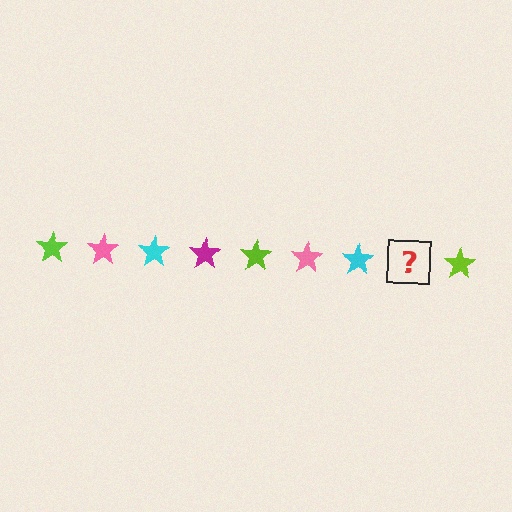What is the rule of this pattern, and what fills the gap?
The rule is that the pattern cycles through lime, pink, cyan, magenta stars. The gap should be filled with a magenta star.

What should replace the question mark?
The question mark should be replaced with a magenta star.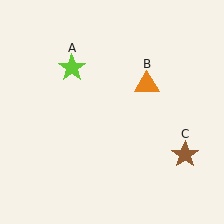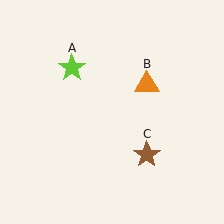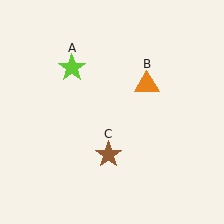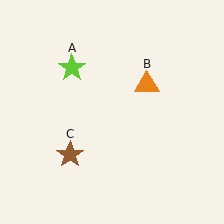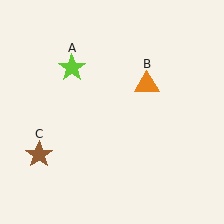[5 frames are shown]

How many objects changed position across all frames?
1 object changed position: brown star (object C).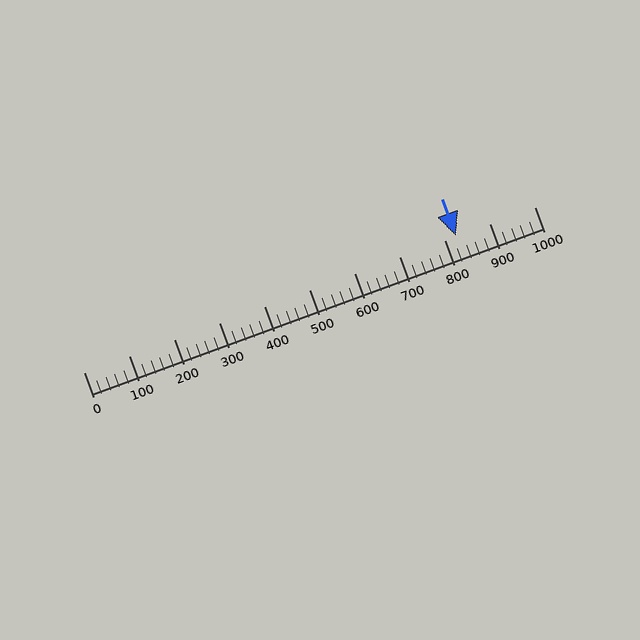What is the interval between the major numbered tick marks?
The major tick marks are spaced 100 units apart.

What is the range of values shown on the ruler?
The ruler shows values from 0 to 1000.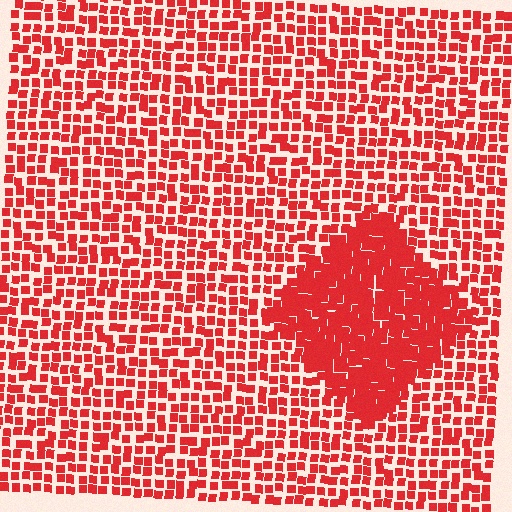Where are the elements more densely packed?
The elements are more densely packed inside the diamond boundary.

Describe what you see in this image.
The image contains small red elements arranged at two different densities. A diamond-shaped region is visible where the elements are more densely packed than the surrounding area.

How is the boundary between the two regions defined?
The boundary is defined by a change in element density (approximately 2.0x ratio). All elements are the same color, size, and shape.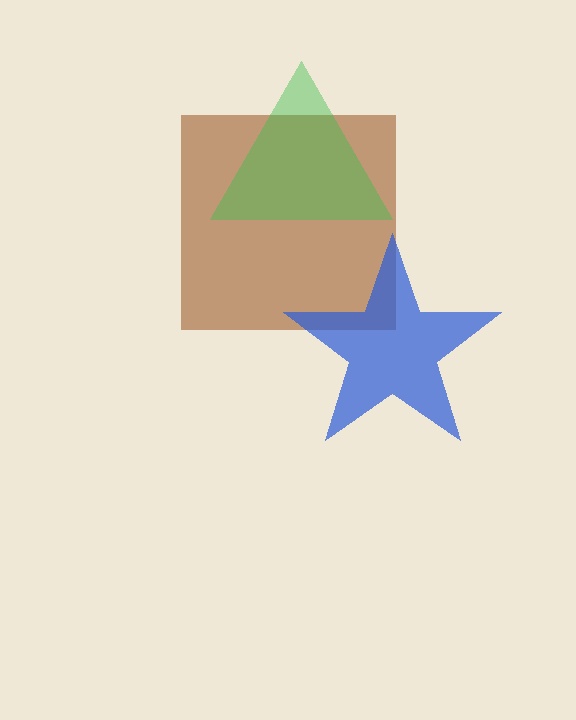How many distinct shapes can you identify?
There are 3 distinct shapes: a brown square, a green triangle, a blue star.